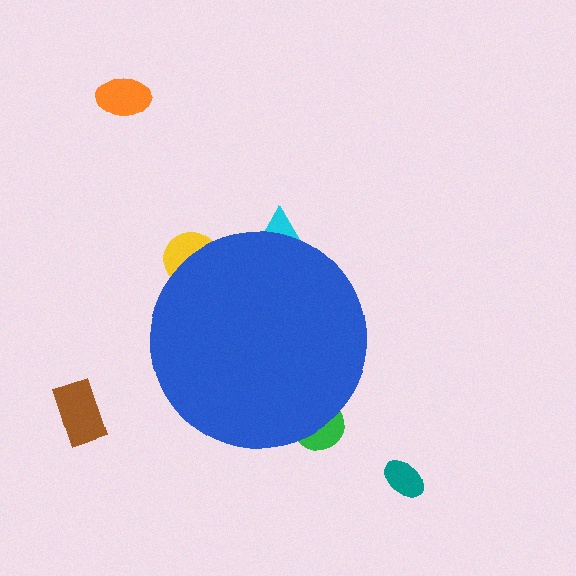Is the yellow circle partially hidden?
Yes, the yellow circle is partially hidden behind the blue circle.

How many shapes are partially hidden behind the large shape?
3 shapes are partially hidden.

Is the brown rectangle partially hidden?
No, the brown rectangle is fully visible.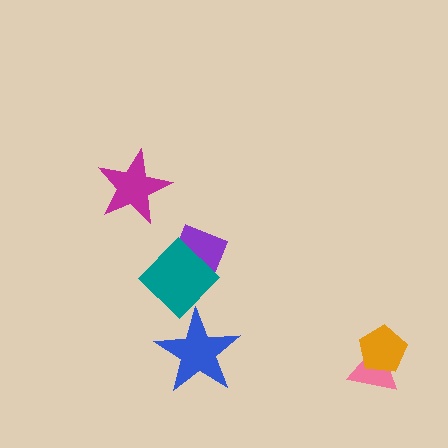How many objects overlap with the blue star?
1 object overlaps with the blue star.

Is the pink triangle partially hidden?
Yes, it is partially covered by another shape.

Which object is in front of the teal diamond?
The blue star is in front of the teal diamond.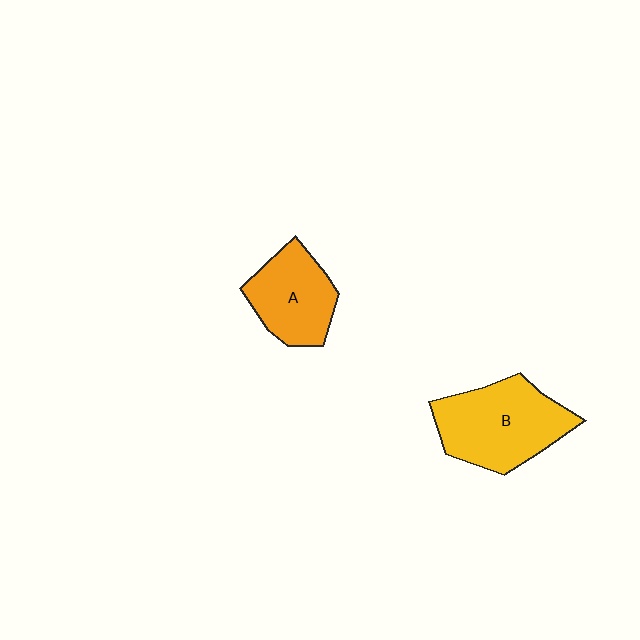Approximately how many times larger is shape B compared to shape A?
Approximately 1.4 times.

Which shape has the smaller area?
Shape A (orange).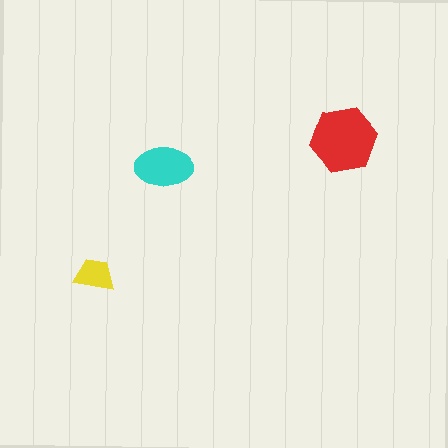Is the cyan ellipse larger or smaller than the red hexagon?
Smaller.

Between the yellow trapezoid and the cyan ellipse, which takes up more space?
The cyan ellipse.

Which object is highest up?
The red hexagon is topmost.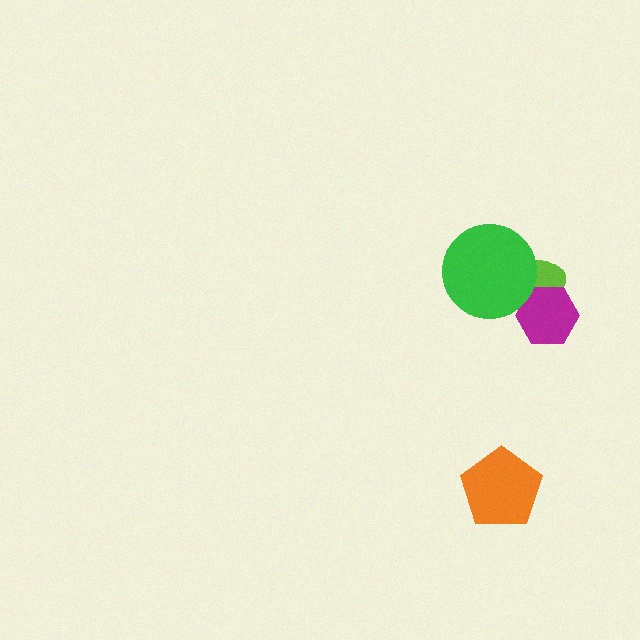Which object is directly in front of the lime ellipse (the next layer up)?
The magenta hexagon is directly in front of the lime ellipse.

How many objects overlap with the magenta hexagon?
1 object overlaps with the magenta hexagon.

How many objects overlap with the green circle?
1 object overlaps with the green circle.